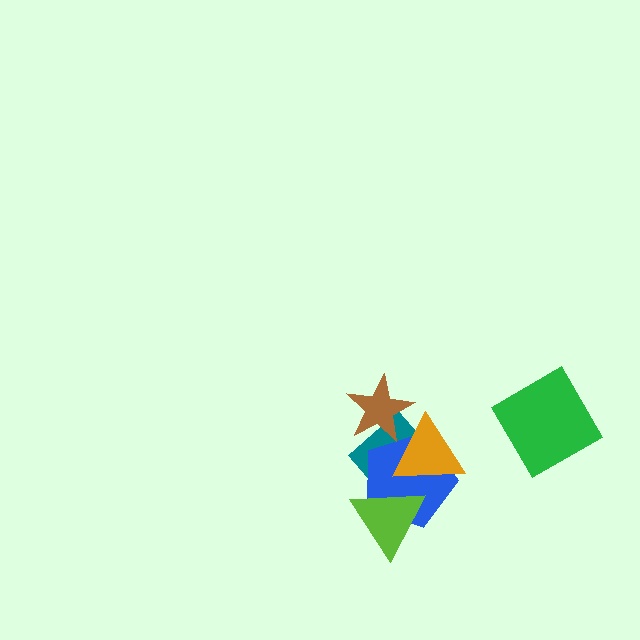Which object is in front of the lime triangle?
The orange triangle is in front of the lime triangle.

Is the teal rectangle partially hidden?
Yes, it is partially covered by another shape.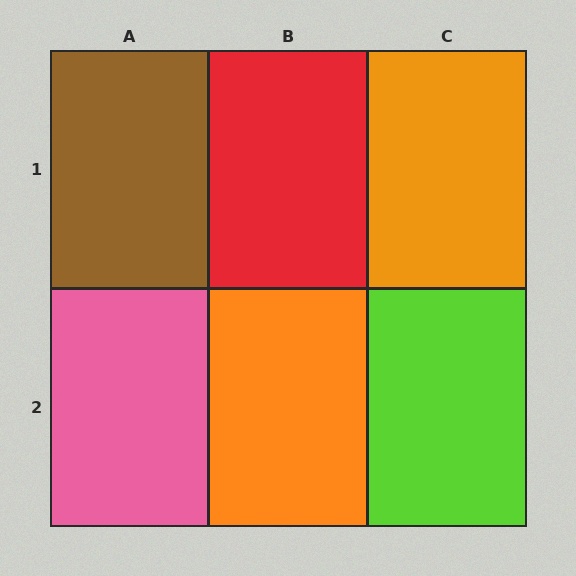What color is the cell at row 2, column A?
Pink.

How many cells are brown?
1 cell is brown.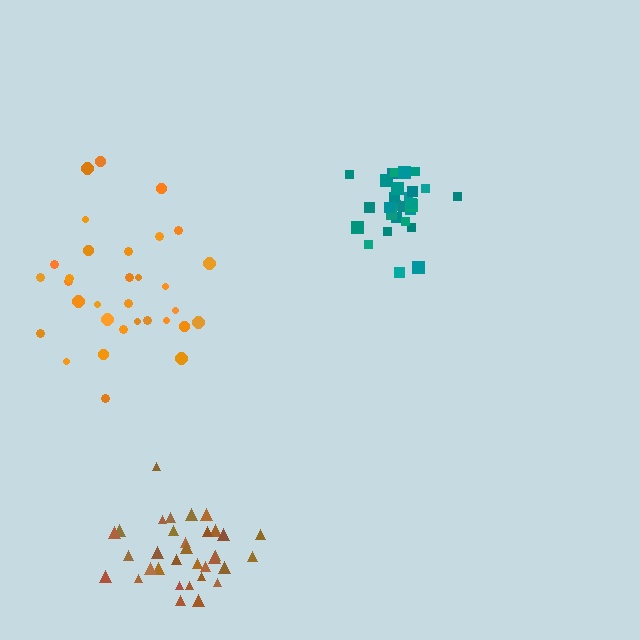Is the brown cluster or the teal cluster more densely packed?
Teal.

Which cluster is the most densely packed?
Teal.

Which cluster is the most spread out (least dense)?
Orange.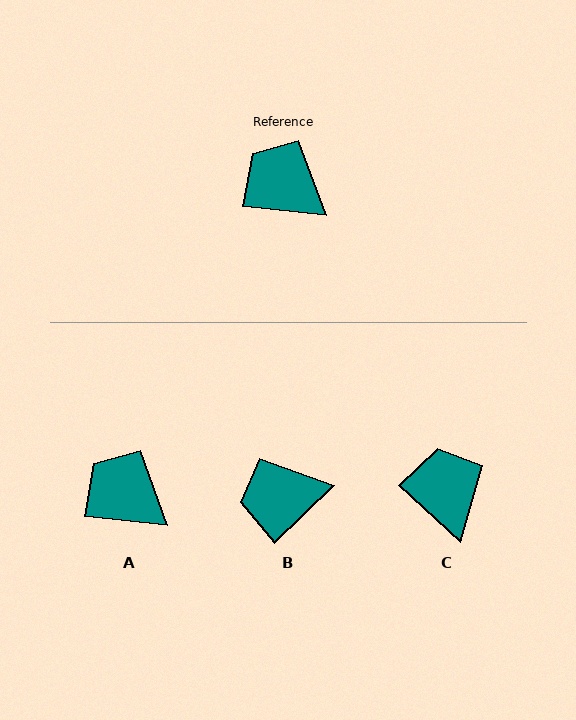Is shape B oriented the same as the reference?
No, it is off by about 50 degrees.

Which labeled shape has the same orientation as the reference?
A.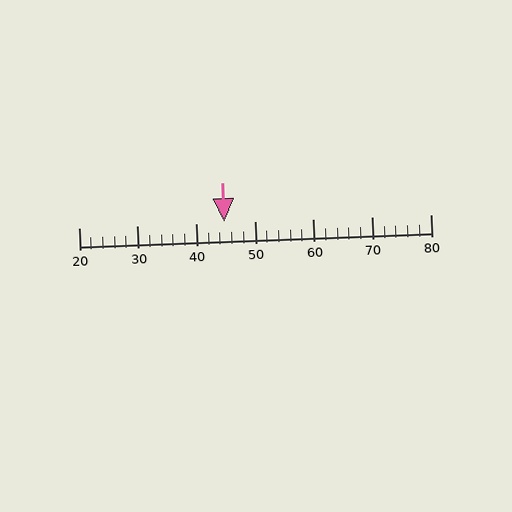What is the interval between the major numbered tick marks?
The major tick marks are spaced 10 units apart.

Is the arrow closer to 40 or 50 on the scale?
The arrow is closer to 40.